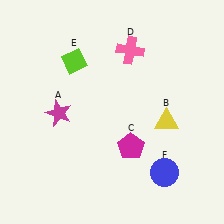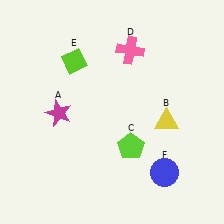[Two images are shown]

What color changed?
The pentagon (C) changed from magenta in Image 1 to lime in Image 2.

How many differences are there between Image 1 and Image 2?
There is 1 difference between the two images.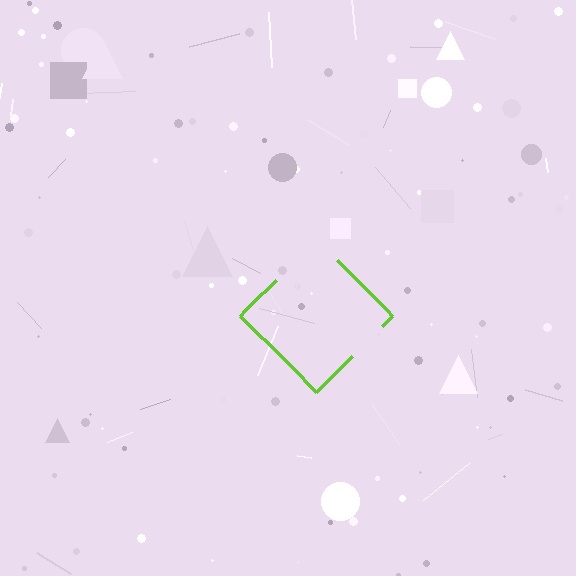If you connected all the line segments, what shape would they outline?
They would outline a diamond.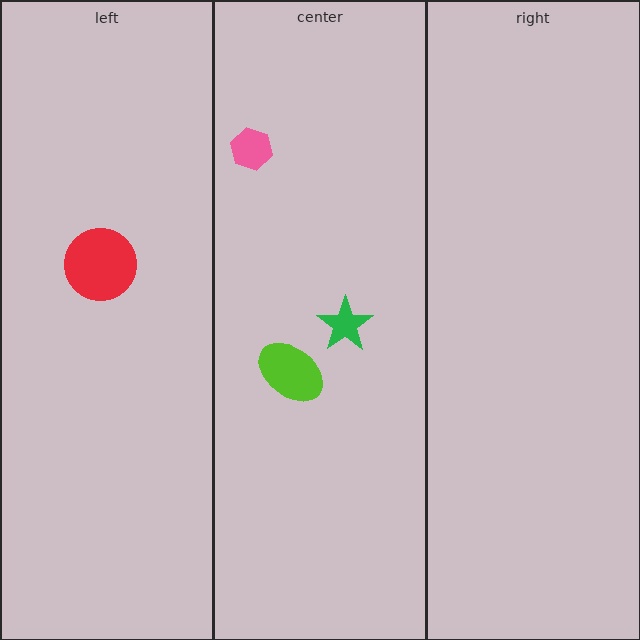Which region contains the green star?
The center region.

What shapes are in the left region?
The red circle.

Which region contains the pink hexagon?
The center region.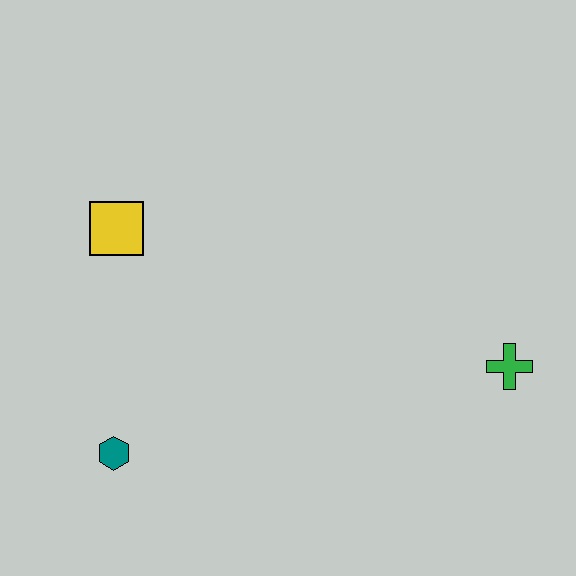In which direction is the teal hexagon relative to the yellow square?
The teal hexagon is below the yellow square.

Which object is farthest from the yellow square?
The green cross is farthest from the yellow square.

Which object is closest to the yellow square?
The teal hexagon is closest to the yellow square.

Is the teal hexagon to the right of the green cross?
No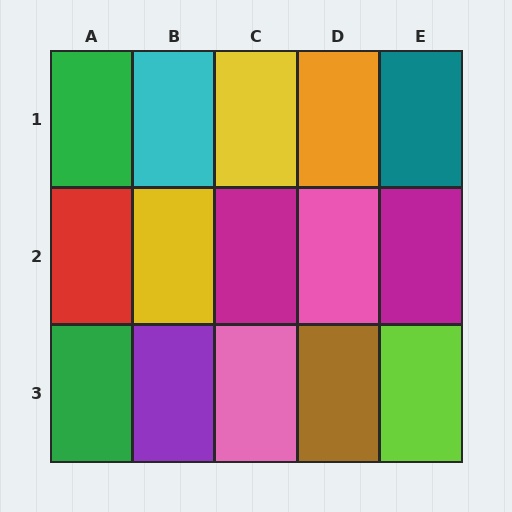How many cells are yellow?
2 cells are yellow.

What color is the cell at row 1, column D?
Orange.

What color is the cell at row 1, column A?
Green.